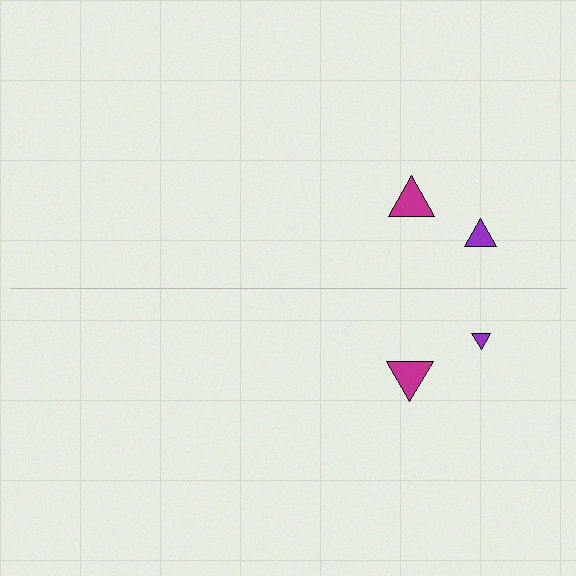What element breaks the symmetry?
The purple triangle on the bottom side has a different size than its mirror counterpart.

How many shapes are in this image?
There are 4 shapes in this image.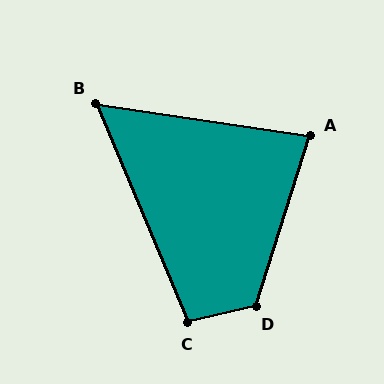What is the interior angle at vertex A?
Approximately 81 degrees (acute).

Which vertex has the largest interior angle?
D, at approximately 121 degrees.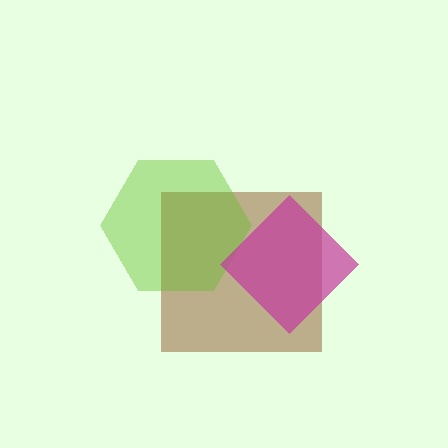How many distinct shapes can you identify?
There are 3 distinct shapes: a brown square, a lime hexagon, a magenta diamond.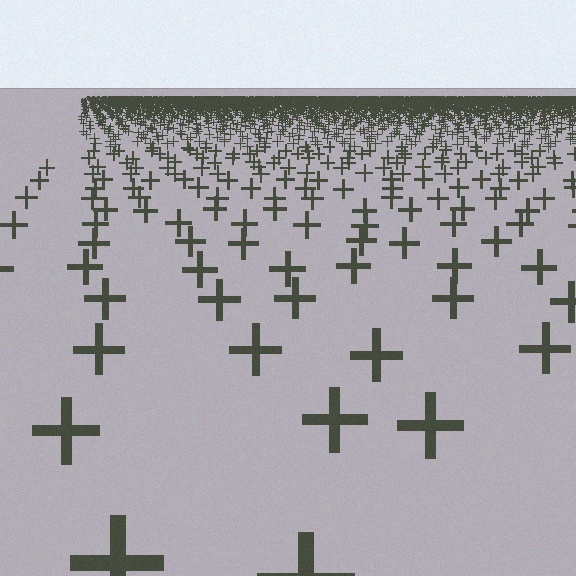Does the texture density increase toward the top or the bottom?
Density increases toward the top.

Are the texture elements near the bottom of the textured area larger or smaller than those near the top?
Larger. Near the bottom, elements are closer to the viewer and appear at a bigger on-screen size.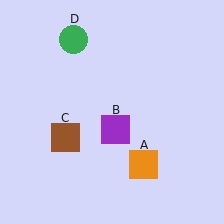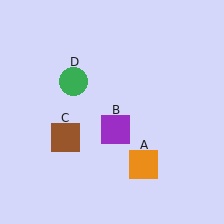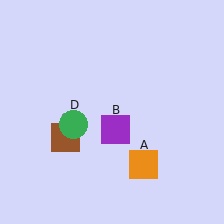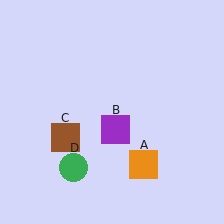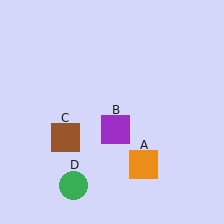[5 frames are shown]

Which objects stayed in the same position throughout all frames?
Orange square (object A) and purple square (object B) and brown square (object C) remained stationary.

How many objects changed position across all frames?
1 object changed position: green circle (object D).